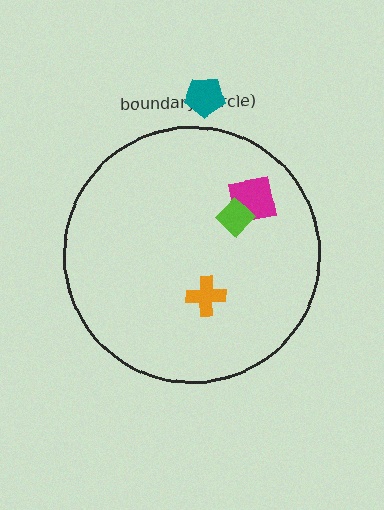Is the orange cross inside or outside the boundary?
Inside.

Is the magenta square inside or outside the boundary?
Inside.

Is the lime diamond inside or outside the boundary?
Inside.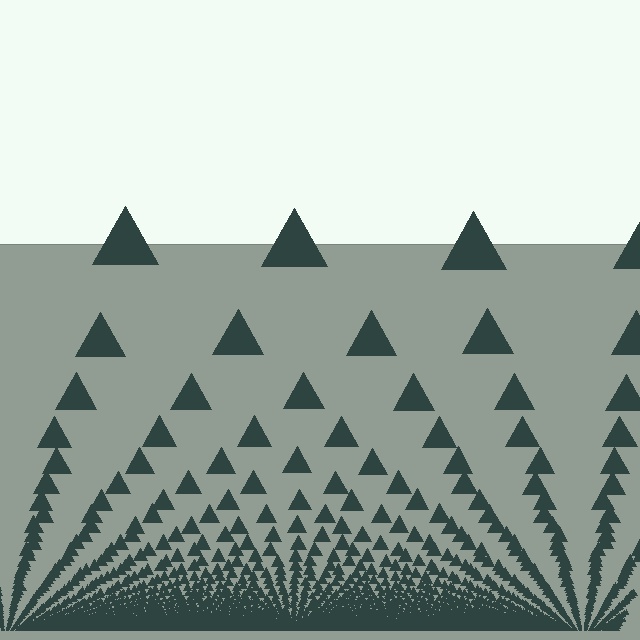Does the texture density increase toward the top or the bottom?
Density increases toward the bottom.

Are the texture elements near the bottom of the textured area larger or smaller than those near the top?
Smaller. The gradient is inverted — elements near the bottom are smaller and denser.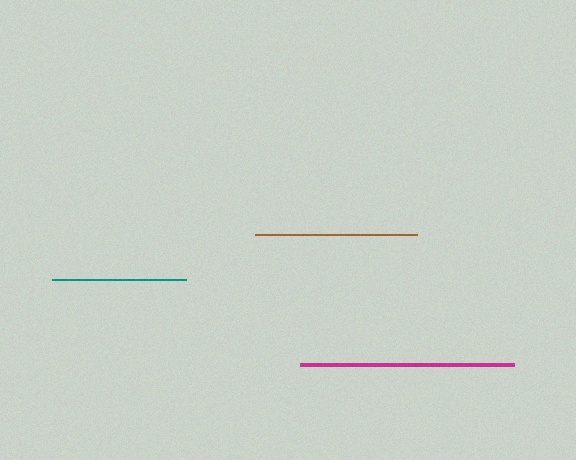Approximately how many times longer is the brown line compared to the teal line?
The brown line is approximately 1.2 times the length of the teal line.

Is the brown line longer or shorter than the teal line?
The brown line is longer than the teal line.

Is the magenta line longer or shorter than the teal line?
The magenta line is longer than the teal line.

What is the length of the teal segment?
The teal segment is approximately 134 pixels long.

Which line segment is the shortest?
The teal line is the shortest at approximately 134 pixels.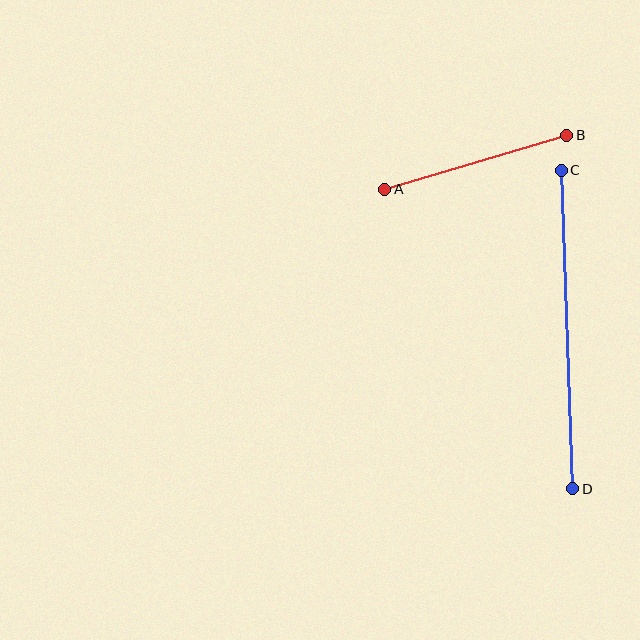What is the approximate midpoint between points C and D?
The midpoint is at approximately (567, 329) pixels.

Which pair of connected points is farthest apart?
Points C and D are farthest apart.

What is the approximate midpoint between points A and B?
The midpoint is at approximately (476, 162) pixels.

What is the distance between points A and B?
The distance is approximately 190 pixels.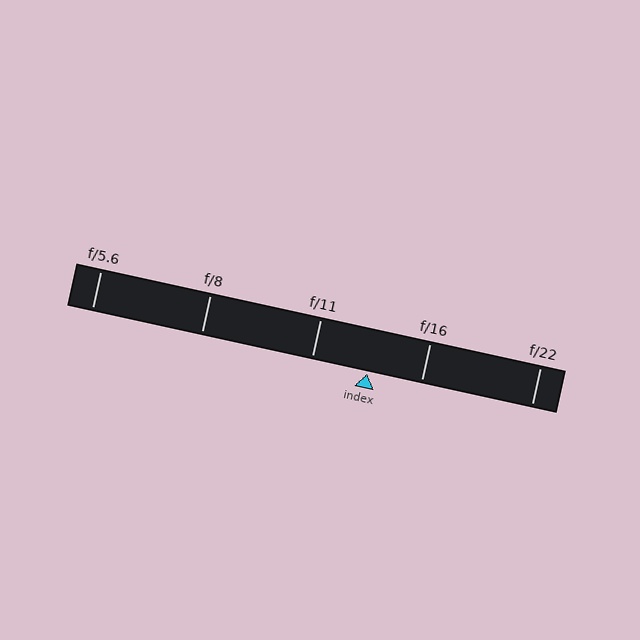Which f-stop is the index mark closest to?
The index mark is closest to f/16.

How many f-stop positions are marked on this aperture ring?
There are 5 f-stop positions marked.